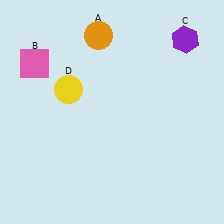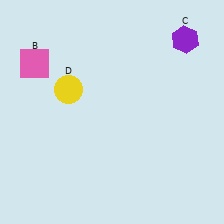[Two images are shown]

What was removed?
The orange circle (A) was removed in Image 2.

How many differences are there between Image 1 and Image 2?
There is 1 difference between the two images.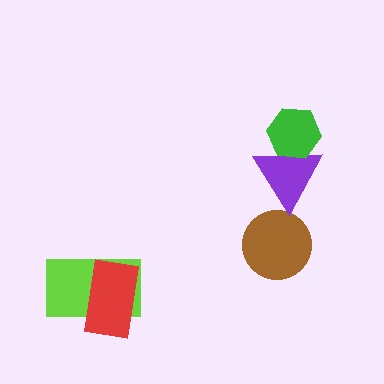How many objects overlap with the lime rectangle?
1 object overlaps with the lime rectangle.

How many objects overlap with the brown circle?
0 objects overlap with the brown circle.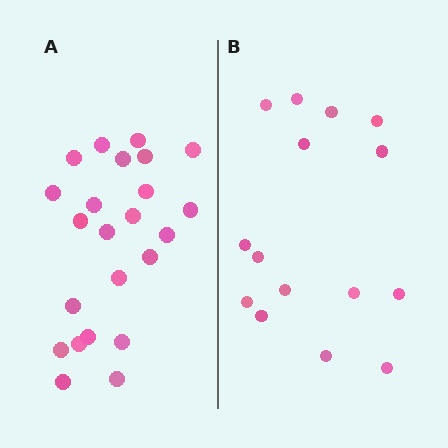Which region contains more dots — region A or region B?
Region A (the left region) has more dots.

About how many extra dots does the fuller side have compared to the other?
Region A has roughly 8 or so more dots than region B.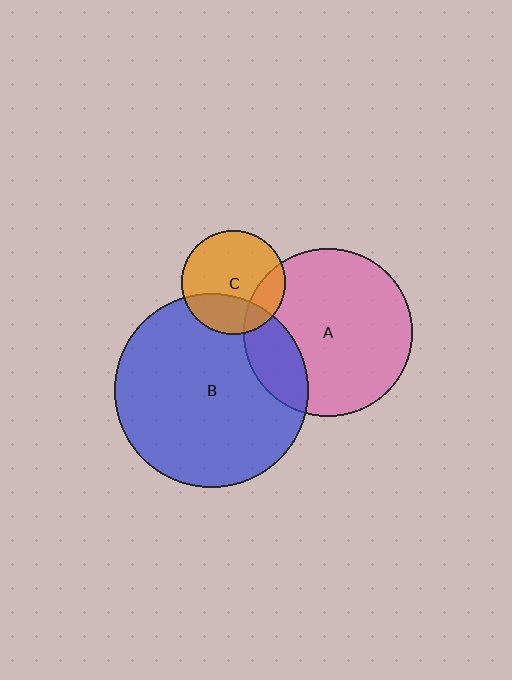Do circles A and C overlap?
Yes.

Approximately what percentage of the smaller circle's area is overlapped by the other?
Approximately 20%.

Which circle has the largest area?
Circle B (blue).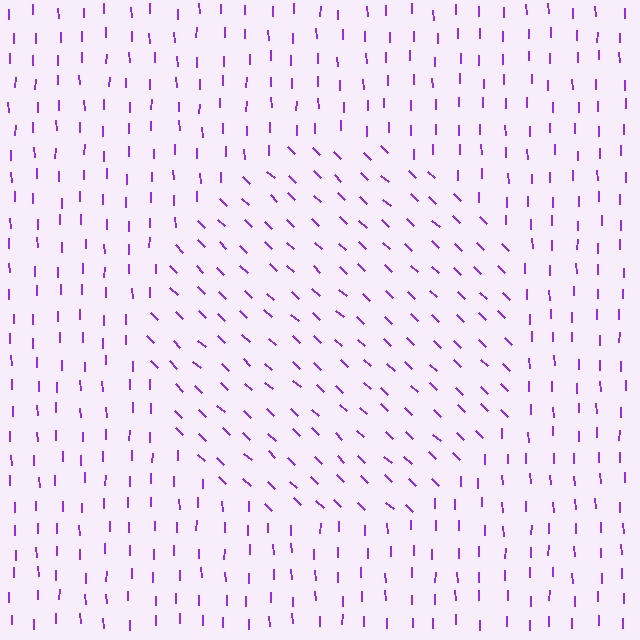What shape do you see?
I see a circle.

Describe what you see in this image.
The image is filled with small purple line segments. A circle region in the image has lines oriented differently from the surrounding lines, creating a visible texture boundary.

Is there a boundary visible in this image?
Yes, there is a texture boundary formed by a change in line orientation.